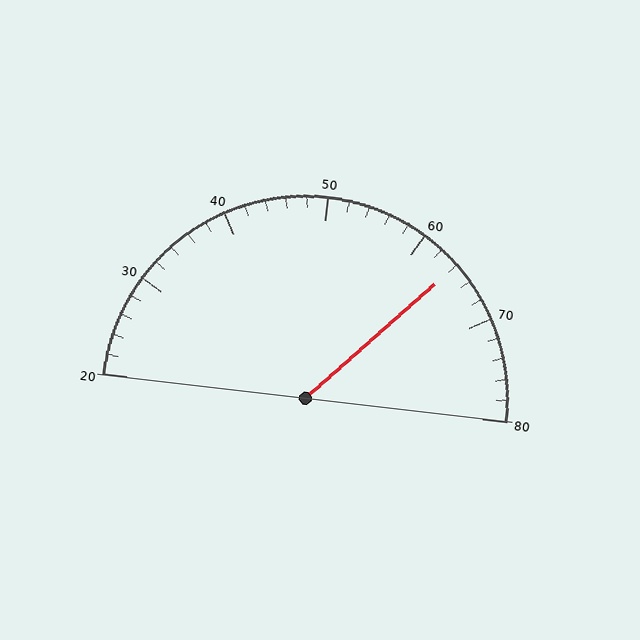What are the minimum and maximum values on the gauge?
The gauge ranges from 20 to 80.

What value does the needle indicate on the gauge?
The needle indicates approximately 64.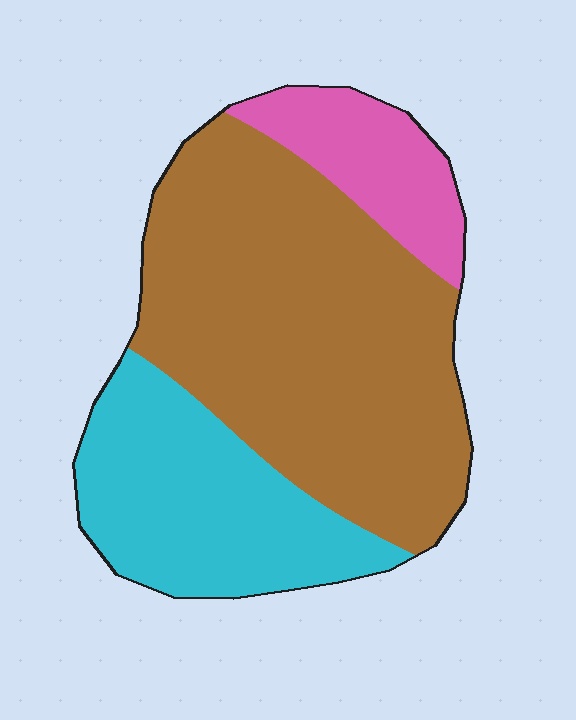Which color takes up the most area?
Brown, at roughly 60%.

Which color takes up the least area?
Pink, at roughly 15%.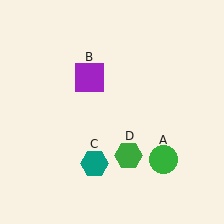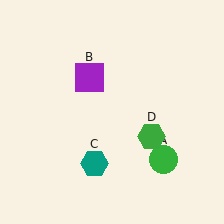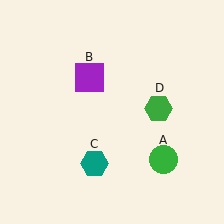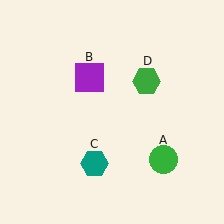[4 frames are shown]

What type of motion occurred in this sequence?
The green hexagon (object D) rotated counterclockwise around the center of the scene.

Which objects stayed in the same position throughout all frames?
Green circle (object A) and purple square (object B) and teal hexagon (object C) remained stationary.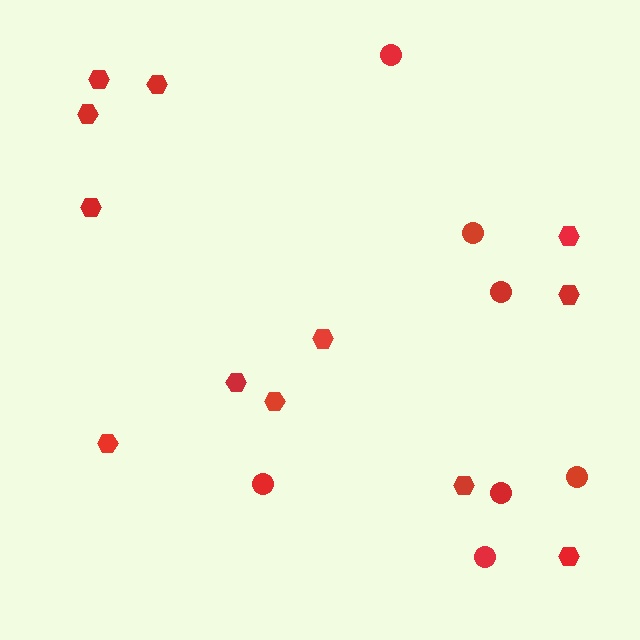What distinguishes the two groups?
There are 2 groups: one group of circles (7) and one group of hexagons (12).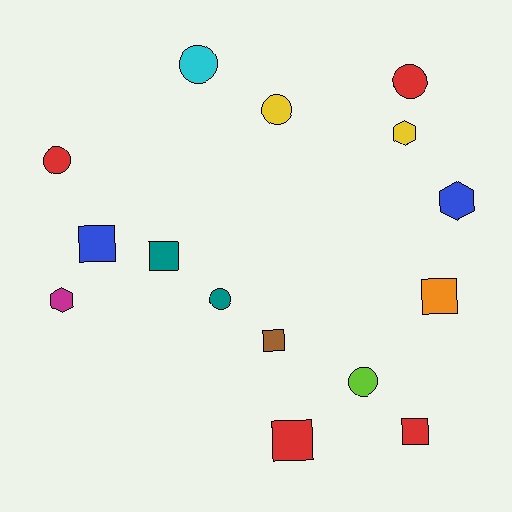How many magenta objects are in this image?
There is 1 magenta object.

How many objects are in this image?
There are 15 objects.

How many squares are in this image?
There are 6 squares.